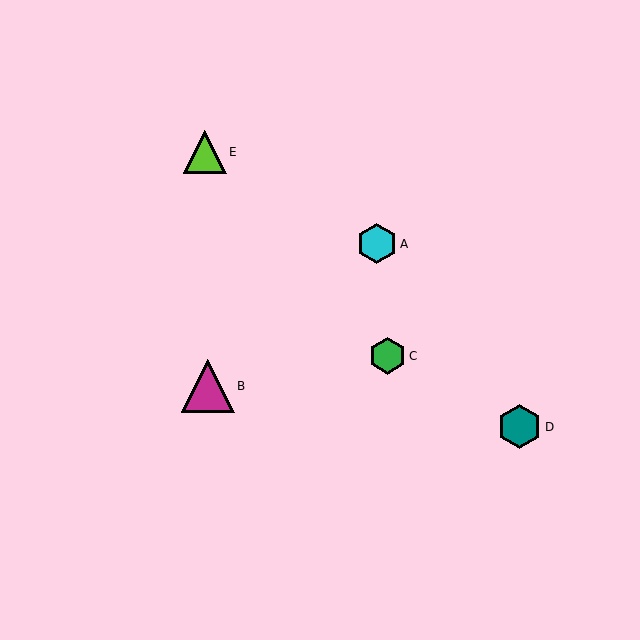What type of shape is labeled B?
Shape B is a magenta triangle.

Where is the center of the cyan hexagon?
The center of the cyan hexagon is at (377, 244).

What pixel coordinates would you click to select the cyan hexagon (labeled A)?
Click at (377, 244) to select the cyan hexagon A.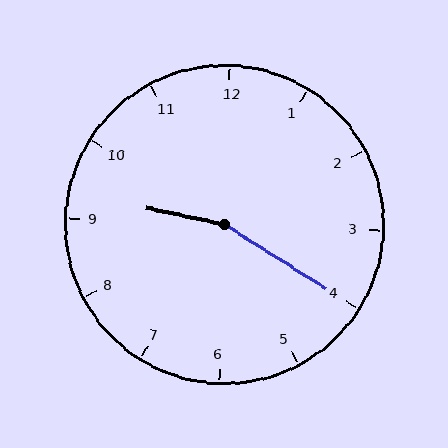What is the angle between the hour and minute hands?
Approximately 160 degrees.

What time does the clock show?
9:20.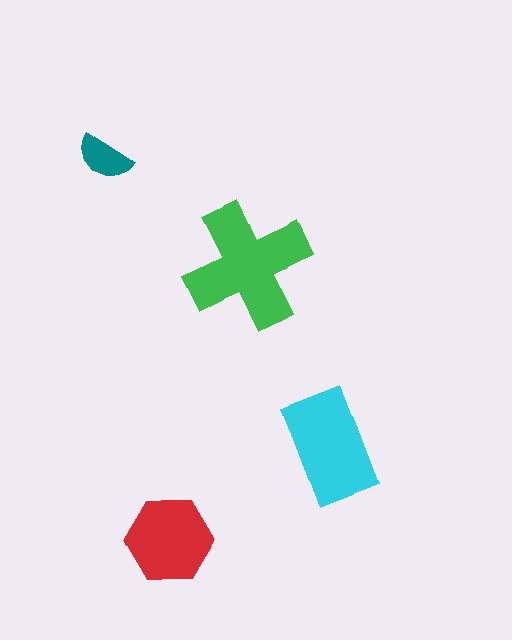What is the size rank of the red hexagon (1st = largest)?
3rd.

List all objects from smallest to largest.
The teal semicircle, the red hexagon, the cyan rectangle, the green cross.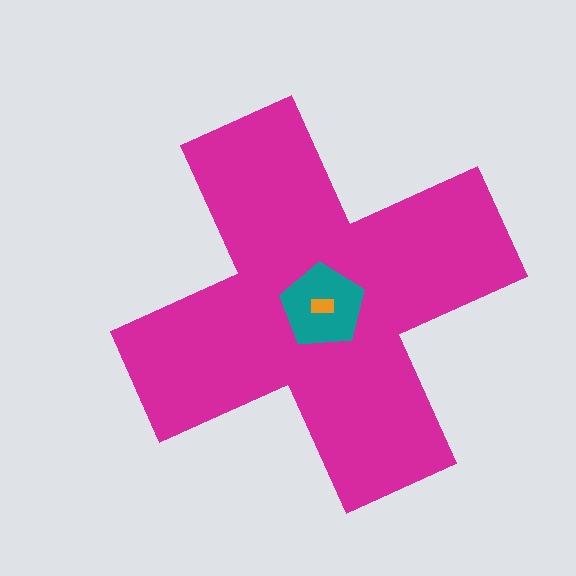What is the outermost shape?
The magenta cross.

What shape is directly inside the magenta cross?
The teal pentagon.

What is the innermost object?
The orange rectangle.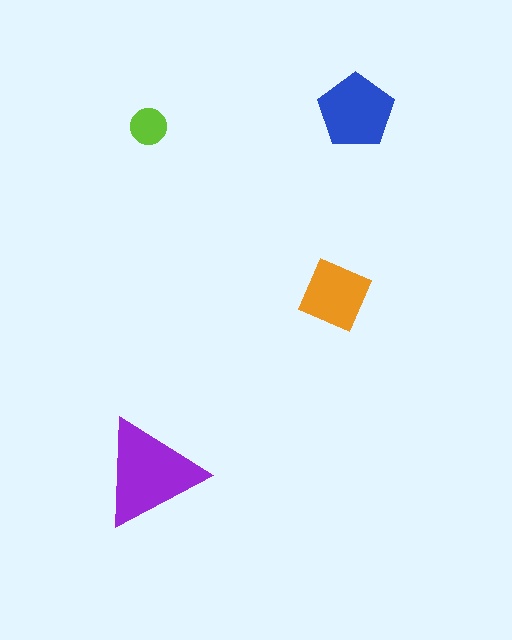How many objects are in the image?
There are 4 objects in the image.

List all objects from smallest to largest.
The lime circle, the orange diamond, the blue pentagon, the purple triangle.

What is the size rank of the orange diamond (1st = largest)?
3rd.